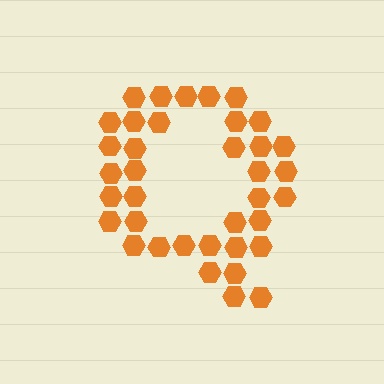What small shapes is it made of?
It is made of small hexagons.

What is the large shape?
The large shape is the letter Q.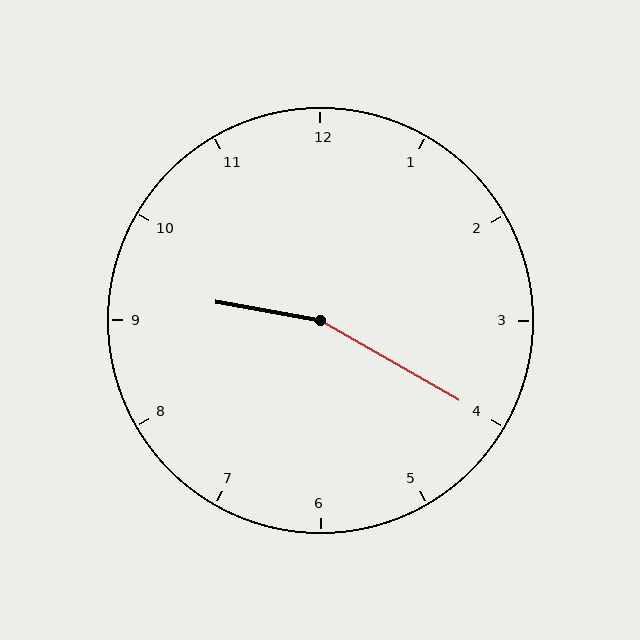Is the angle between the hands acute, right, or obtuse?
It is obtuse.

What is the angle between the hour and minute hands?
Approximately 160 degrees.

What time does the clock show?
9:20.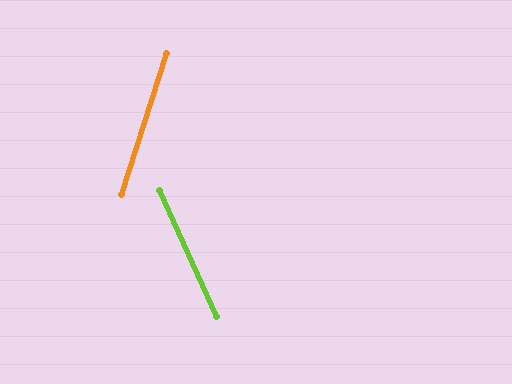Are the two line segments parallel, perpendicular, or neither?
Neither parallel nor perpendicular — they differ by about 42°.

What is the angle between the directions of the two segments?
Approximately 42 degrees.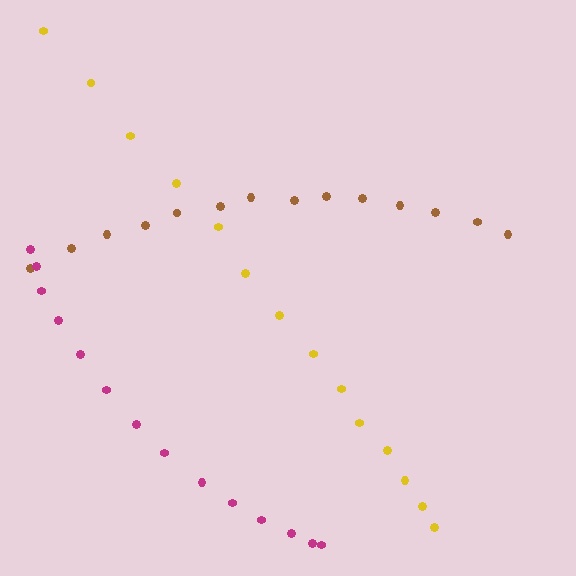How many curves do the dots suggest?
There are 3 distinct paths.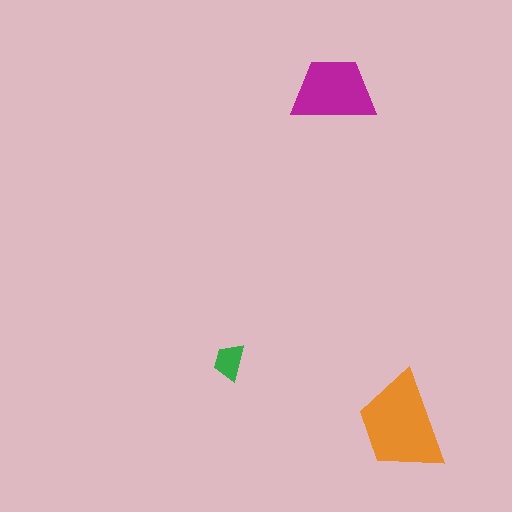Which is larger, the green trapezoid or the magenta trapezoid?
The magenta one.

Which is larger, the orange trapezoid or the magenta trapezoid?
The orange one.